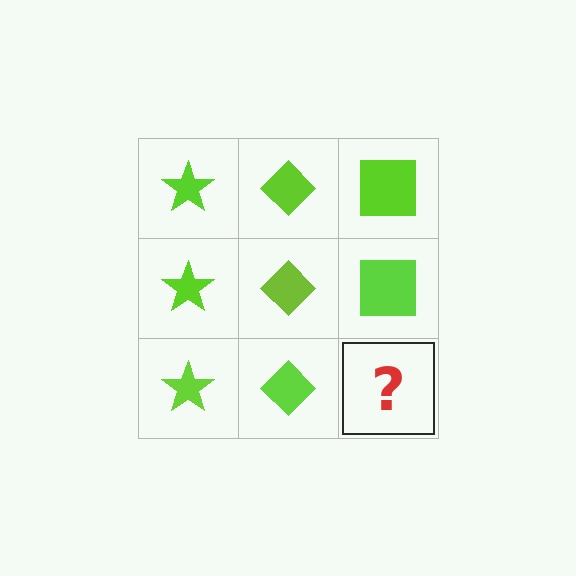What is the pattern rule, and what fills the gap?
The rule is that each column has a consistent shape. The gap should be filled with a lime square.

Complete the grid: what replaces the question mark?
The question mark should be replaced with a lime square.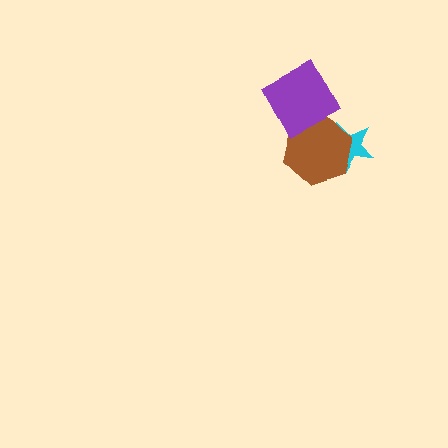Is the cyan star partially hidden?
Yes, it is partially covered by another shape.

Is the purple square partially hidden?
No, no other shape covers it.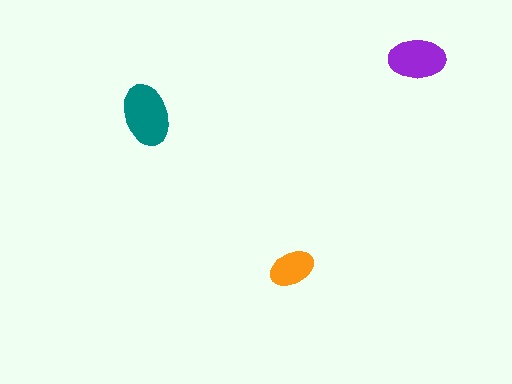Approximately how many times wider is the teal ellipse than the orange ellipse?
About 1.5 times wider.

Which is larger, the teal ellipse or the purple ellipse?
The teal one.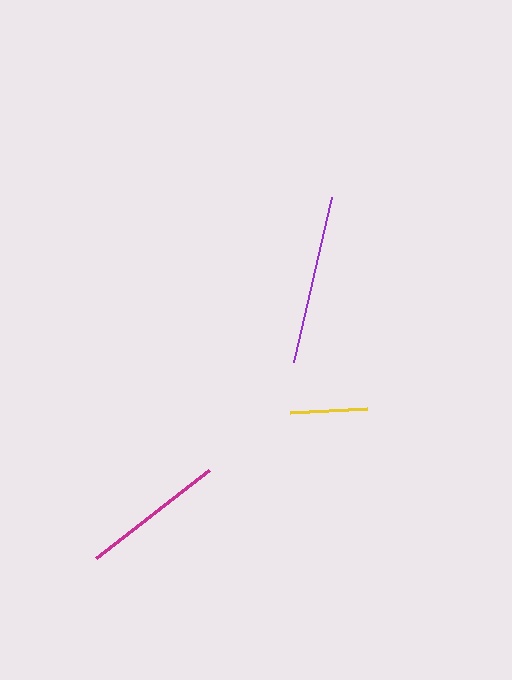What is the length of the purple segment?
The purple segment is approximately 169 pixels long.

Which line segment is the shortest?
The yellow line is the shortest at approximately 77 pixels.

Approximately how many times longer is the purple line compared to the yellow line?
The purple line is approximately 2.2 times the length of the yellow line.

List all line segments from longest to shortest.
From longest to shortest: purple, magenta, yellow.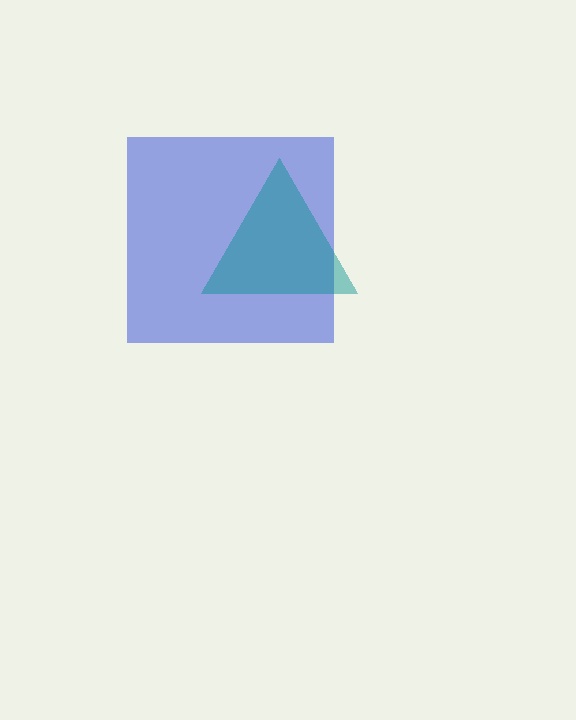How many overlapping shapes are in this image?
There are 2 overlapping shapes in the image.